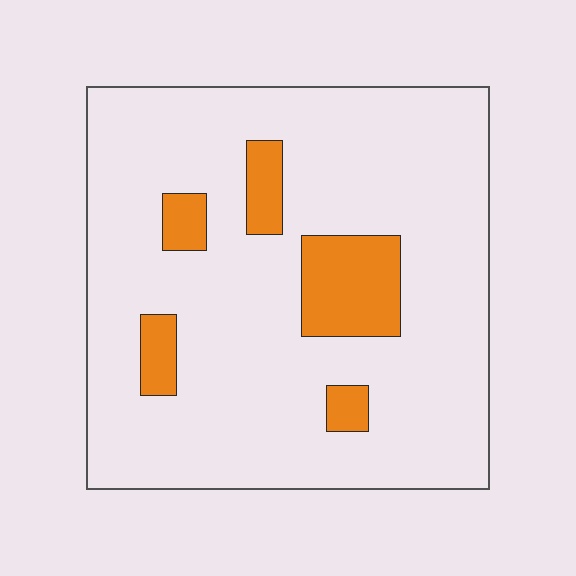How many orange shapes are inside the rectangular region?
5.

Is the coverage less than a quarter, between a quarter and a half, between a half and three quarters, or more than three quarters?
Less than a quarter.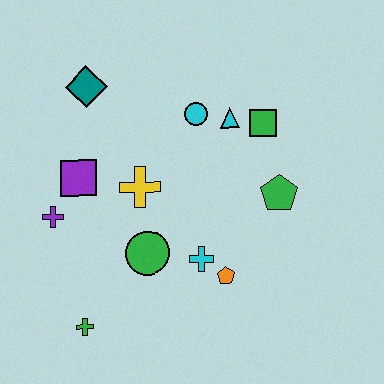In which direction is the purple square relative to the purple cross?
The purple square is above the purple cross.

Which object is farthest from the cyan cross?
The teal diamond is farthest from the cyan cross.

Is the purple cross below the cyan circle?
Yes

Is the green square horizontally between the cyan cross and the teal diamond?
No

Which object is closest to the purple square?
The purple cross is closest to the purple square.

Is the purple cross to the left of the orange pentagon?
Yes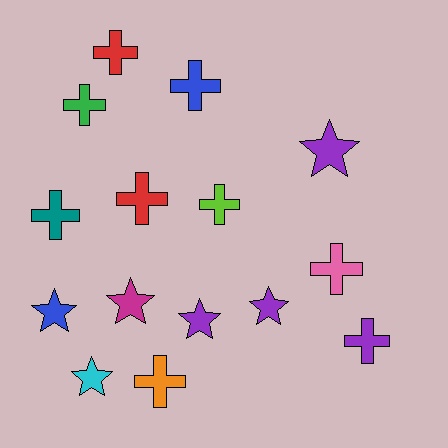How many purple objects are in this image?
There are 4 purple objects.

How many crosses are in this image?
There are 9 crosses.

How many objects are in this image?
There are 15 objects.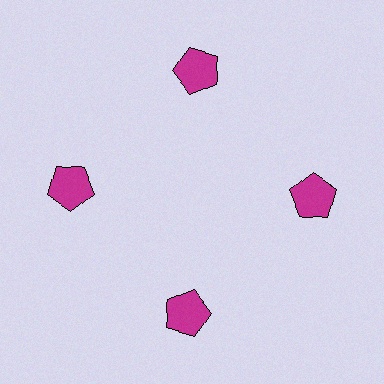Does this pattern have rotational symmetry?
Yes, this pattern has 4-fold rotational symmetry. It looks the same after rotating 90 degrees around the center.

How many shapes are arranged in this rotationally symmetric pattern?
There are 4 shapes, arranged in 4 groups of 1.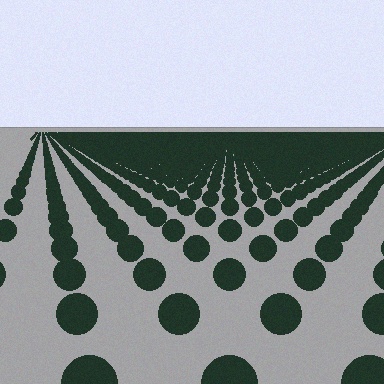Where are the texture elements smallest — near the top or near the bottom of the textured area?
Near the top.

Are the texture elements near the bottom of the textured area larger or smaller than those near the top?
Larger. Near the bottom, elements are closer to the viewer and appear at a bigger on-screen size.